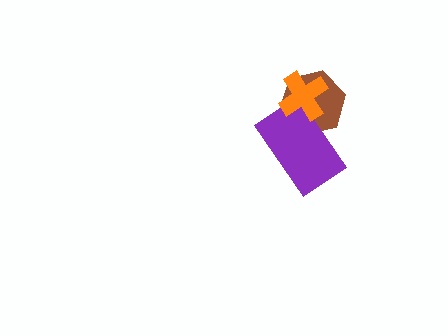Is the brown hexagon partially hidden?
Yes, it is partially covered by another shape.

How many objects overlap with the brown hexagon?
2 objects overlap with the brown hexagon.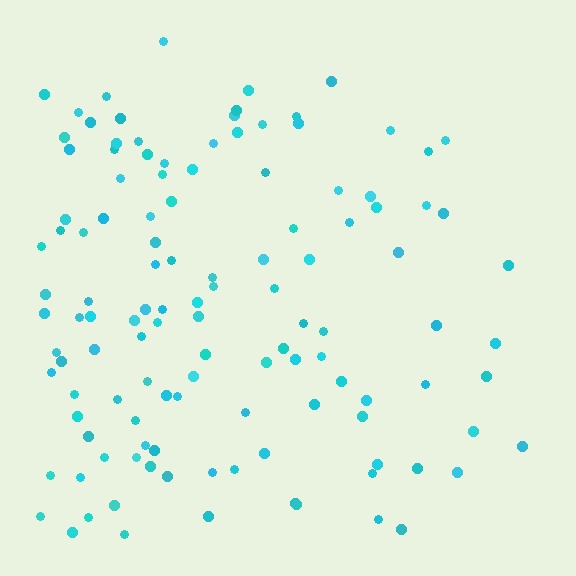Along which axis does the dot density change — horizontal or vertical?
Horizontal.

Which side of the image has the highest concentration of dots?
The left.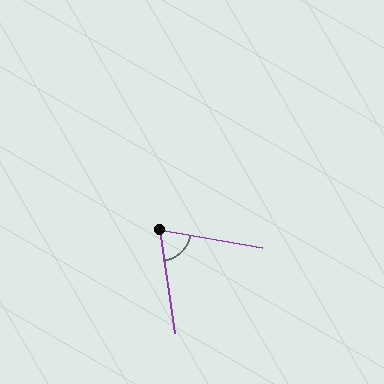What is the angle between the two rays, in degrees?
Approximately 72 degrees.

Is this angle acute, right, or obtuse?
It is acute.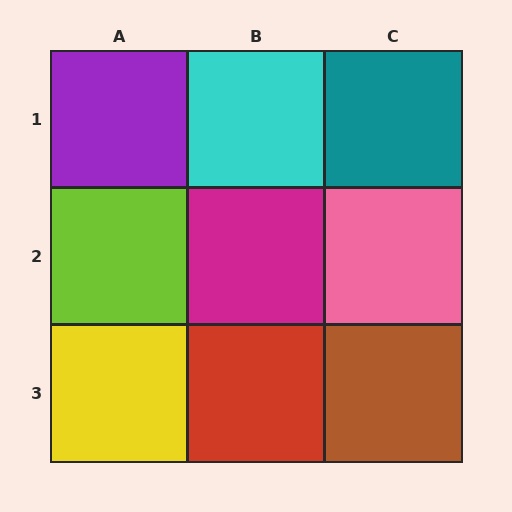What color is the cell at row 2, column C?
Pink.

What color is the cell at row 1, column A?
Purple.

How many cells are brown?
1 cell is brown.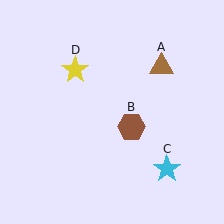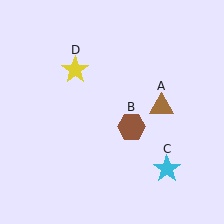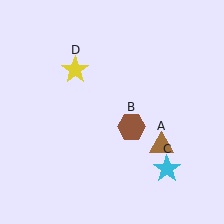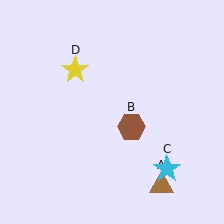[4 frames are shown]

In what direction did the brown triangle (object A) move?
The brown triangle (object A) moved down.